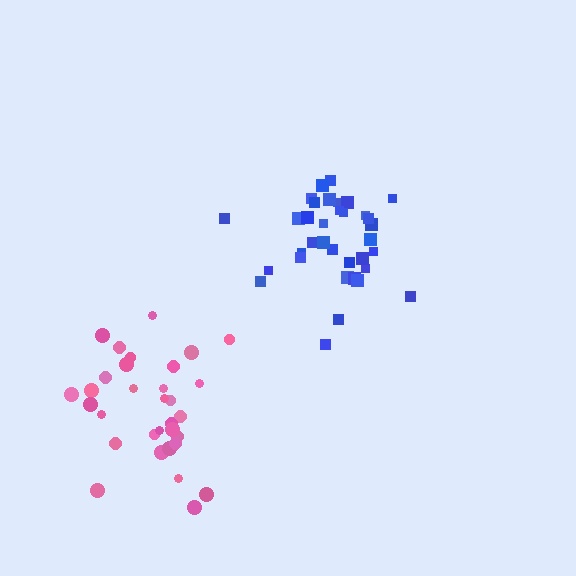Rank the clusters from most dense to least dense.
blue, pink.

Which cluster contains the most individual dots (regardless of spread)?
Blue (35).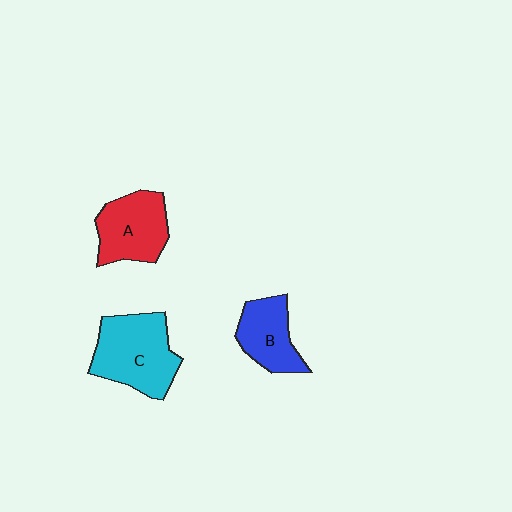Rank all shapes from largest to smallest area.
From largest to smallest: C (cyan), A (red), B (blue).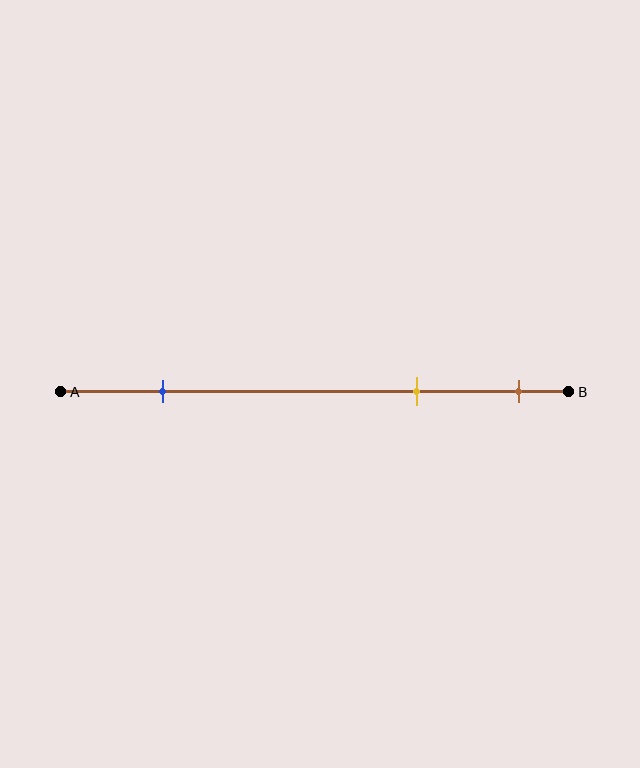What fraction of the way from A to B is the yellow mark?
The yellow mark is approximately 70% (0.7) of the way from A to B.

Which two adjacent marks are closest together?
The yellow and brown marks are the closest adjacent pair.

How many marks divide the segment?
There are 3 marks dividing the segment.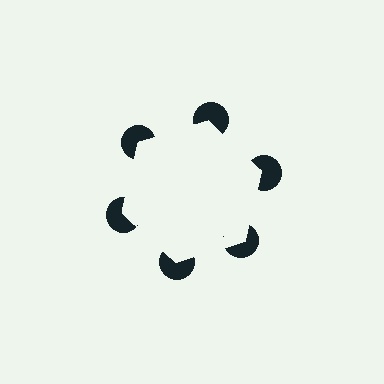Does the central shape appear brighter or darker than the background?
It typically appears slightly brighter than the background, even though no actual brightness change is drawn.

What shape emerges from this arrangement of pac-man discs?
An illusory hexagon — its edges are inferred from the aligned wedge cuts in the pac-man discs, not physically drawn.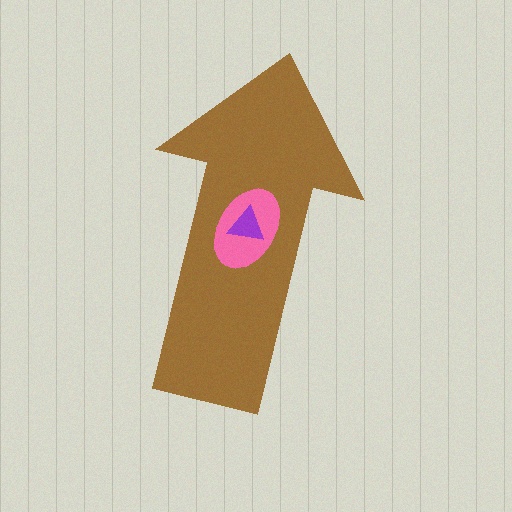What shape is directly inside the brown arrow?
The pink ellipse.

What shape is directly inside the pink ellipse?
The purple triangle.